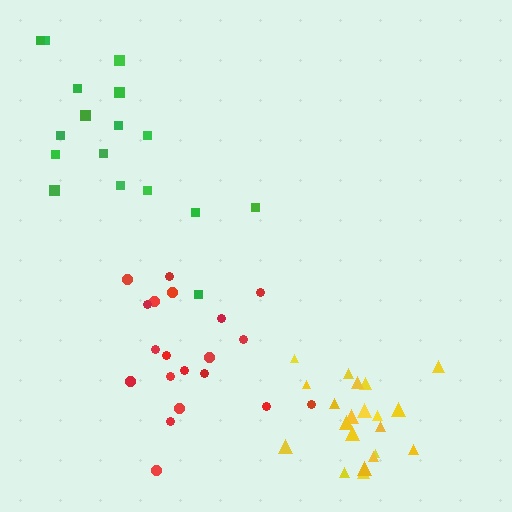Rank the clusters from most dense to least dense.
yellow, red, green.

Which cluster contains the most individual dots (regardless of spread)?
Yellow (21).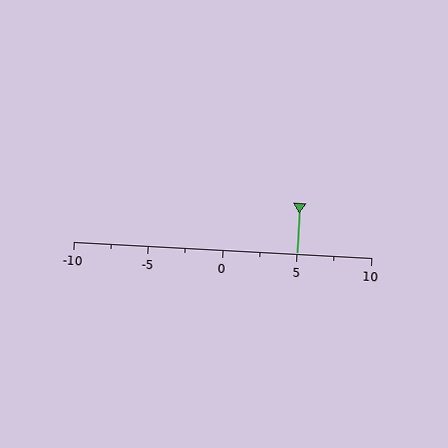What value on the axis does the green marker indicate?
The marker indicates approximately 5.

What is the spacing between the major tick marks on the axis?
The major ticks are spaced 5 apart.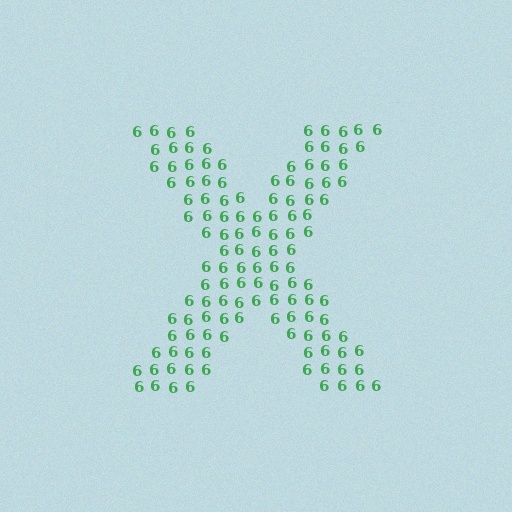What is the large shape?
The large shape is the letter X.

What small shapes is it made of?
It is made of small digit 6's.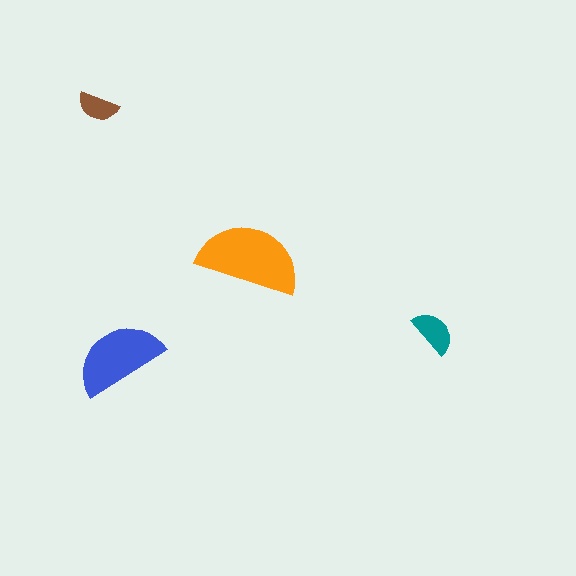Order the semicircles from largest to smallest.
the orange one, the blue one, the teal one, the brown one.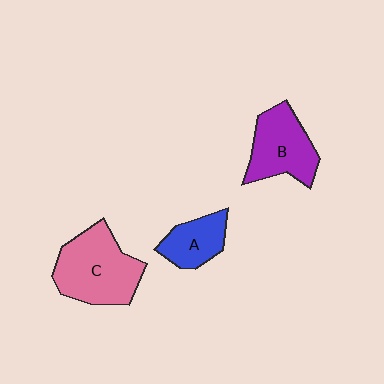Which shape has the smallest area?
Shape A (blue).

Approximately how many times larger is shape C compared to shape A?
Approximately 1.9 times.